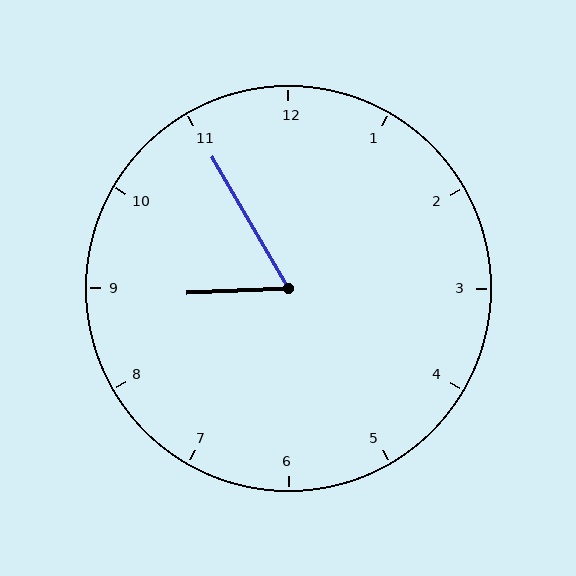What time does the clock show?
8:55.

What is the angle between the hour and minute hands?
Approximately 62 degrees.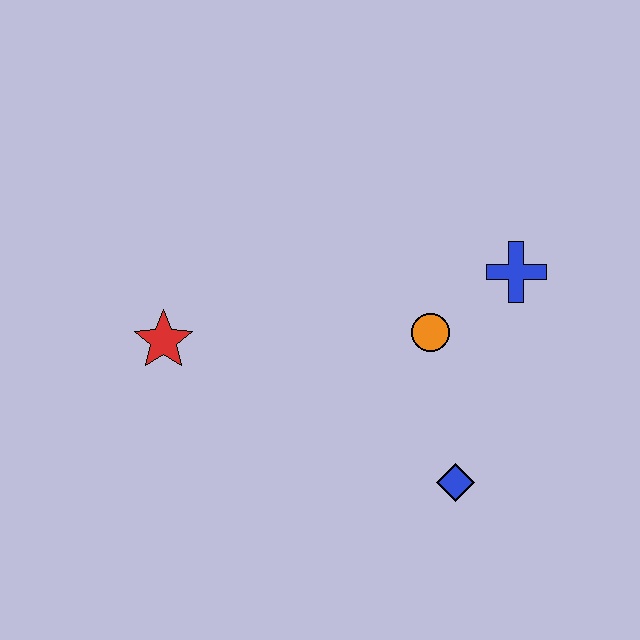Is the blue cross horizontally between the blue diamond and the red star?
No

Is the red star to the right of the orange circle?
No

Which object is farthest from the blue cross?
The red star is farthest from the blue cross.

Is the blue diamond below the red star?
Yes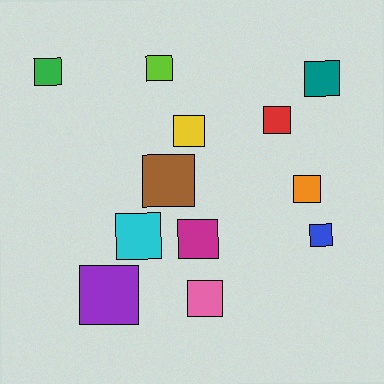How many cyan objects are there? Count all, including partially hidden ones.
There is 1 cyan object.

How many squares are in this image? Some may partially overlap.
There are 12 squares.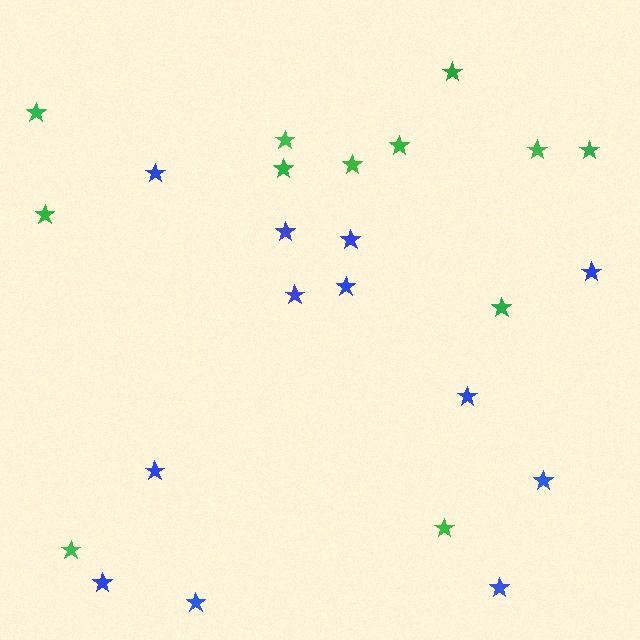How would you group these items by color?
There are 2 groups: one group of blue stars (12) and one group of green stars (12).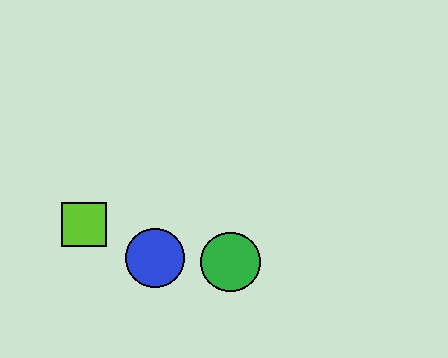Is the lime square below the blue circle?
No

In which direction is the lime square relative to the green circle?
The lime square is to the left of the green circle.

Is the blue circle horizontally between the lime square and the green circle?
Yes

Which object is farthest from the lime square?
The green circle is farthest from the lime square.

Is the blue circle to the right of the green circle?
No